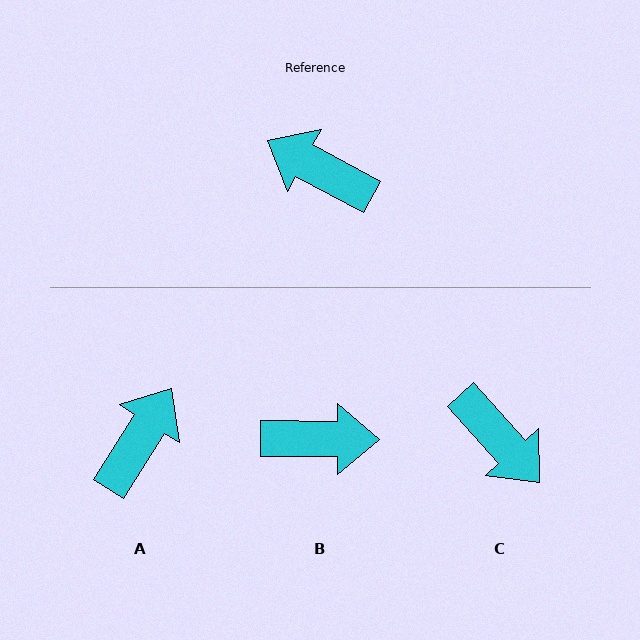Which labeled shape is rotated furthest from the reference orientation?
C, about 160 degrees away.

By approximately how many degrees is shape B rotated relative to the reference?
Approximately 152 degrees clockwise.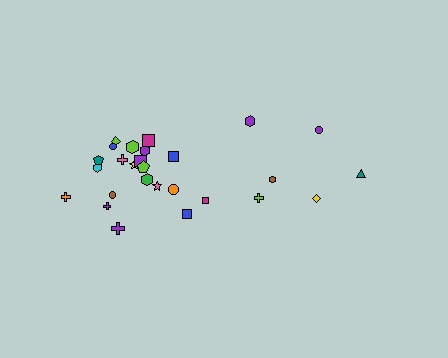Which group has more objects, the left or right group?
The left group.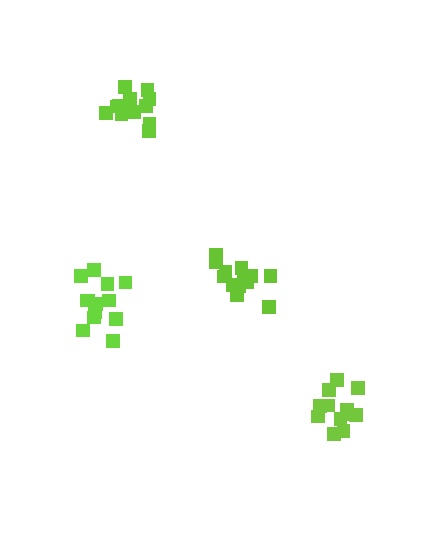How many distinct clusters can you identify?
There are 4 distinct clusters.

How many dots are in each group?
Group 1: 13 dots, Group 2: 14 dots, Group 3: 13 dots, Group 4: 13 dots (53 total).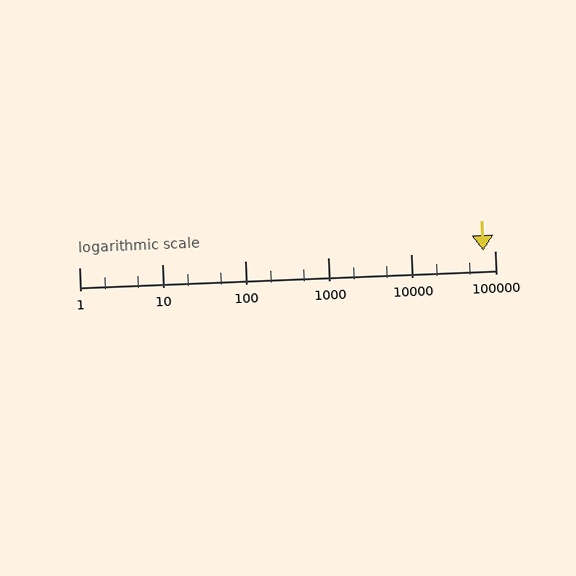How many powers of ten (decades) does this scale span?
The scale spans 5 decades, from 1 to 100000.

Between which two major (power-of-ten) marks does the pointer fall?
The pointer is between 10000 and 100000.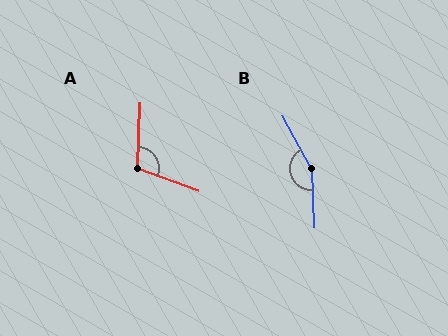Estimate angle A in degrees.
Approximately 107 degrees.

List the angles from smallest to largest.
A (107°), B (154°).